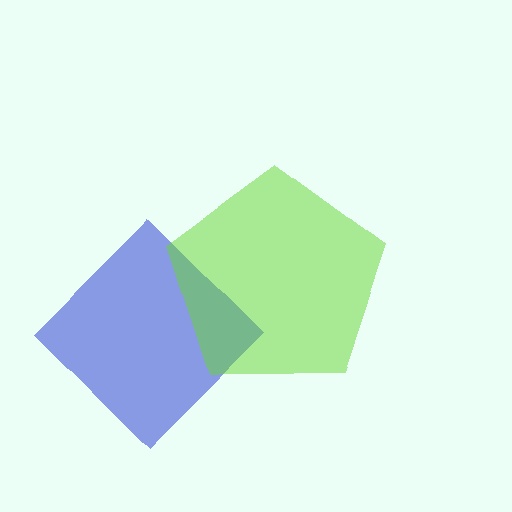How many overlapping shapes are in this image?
There are 2 overlapping shapes in the image.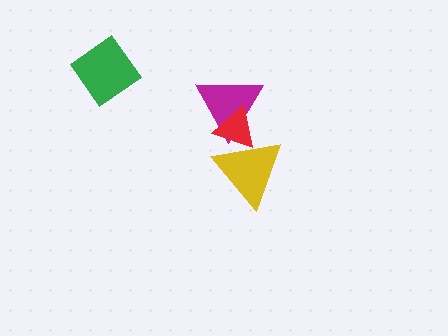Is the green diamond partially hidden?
No, no other shape covers it.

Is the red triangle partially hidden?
Yes, it is partially covered by another shape.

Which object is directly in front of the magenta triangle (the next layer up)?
The red triangle is directly in front of the magenta triangle.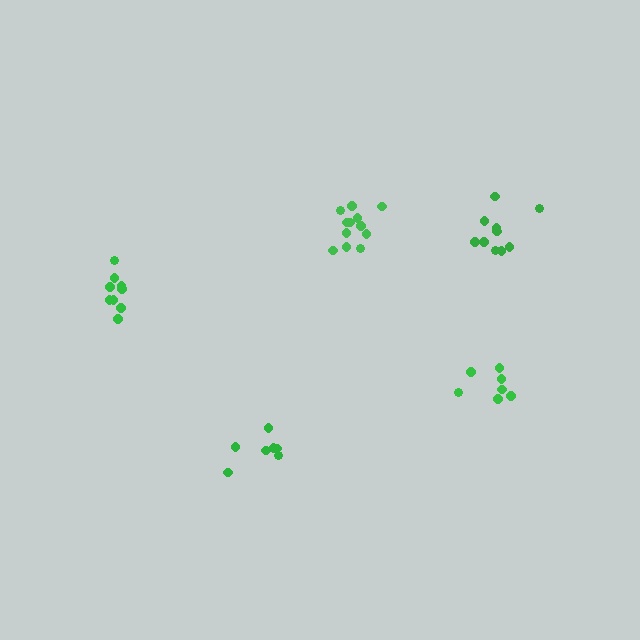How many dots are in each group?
Group 1: 7 dots, Group 2: 9 dots, Group 3: 12 dots, Group 4: 7 dots, Group 5: 10 dots (45 total).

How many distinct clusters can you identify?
There are 5 distinct clusters.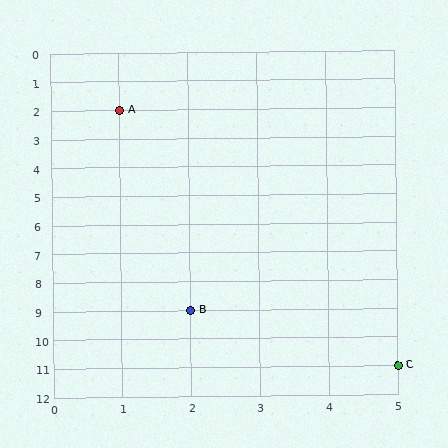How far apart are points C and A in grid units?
Points C and A are 4 columns and 9 rows apart (about 9.8 grid units diagonally).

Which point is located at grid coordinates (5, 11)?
Point C is at (5, 11).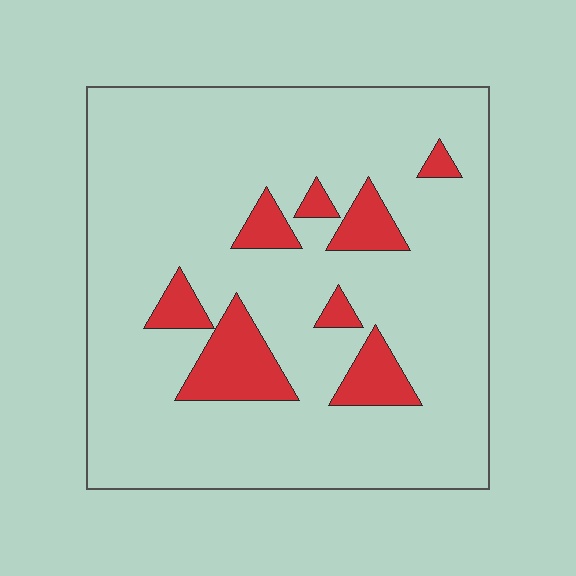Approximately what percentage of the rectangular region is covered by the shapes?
Approximately 15%.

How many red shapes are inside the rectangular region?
8.